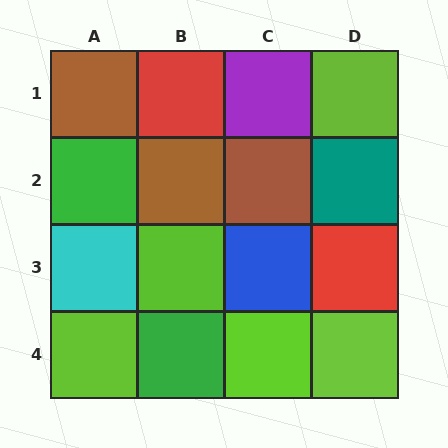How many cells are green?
2 cells are green.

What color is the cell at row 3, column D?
Red.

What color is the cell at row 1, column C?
Purple.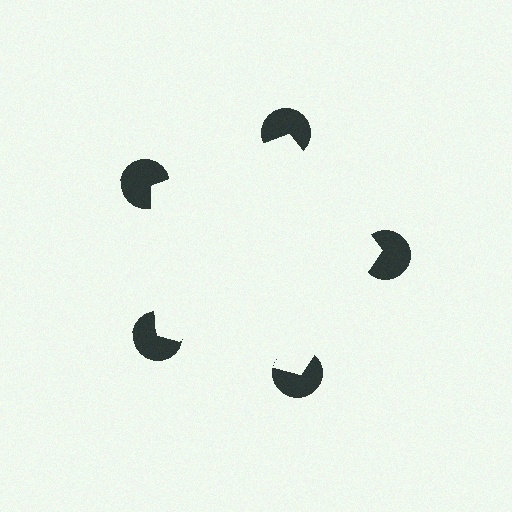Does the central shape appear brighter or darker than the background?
It typically appears slightly brighter than the background, even though no actual brightness change is drawn.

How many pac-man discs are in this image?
There are 5 — one at each vertex of the illusory pentagon.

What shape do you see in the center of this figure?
An illusory pentagon — its edges are inferred from the aligned wedge cuts in the pac-man discs, not physically drawn.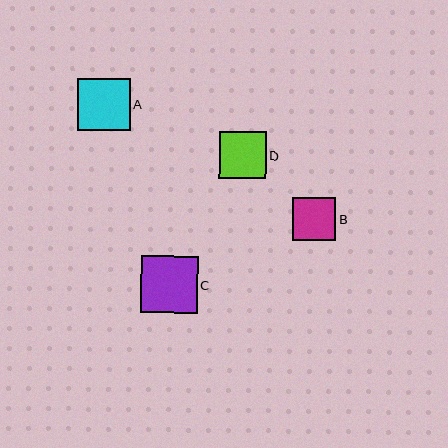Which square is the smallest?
Square B is the smallest with a size of approximately 43 pixels.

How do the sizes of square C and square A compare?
Square C and square A are approximately the same size.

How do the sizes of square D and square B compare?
Square D and square B are approximately the same size.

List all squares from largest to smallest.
From largest to smallest: C, A, D, B.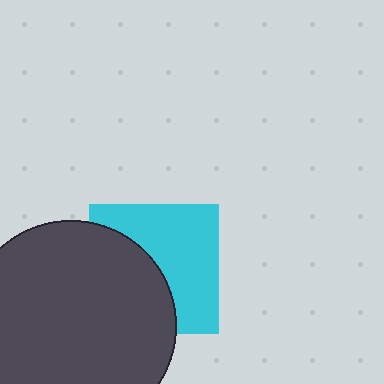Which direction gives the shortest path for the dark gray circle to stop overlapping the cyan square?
Moving left gives the shortest separation.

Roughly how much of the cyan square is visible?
About half of it is visible (roughly 55%).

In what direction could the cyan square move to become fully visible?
The cyan square could move right. That would shift it out from behind the dark gray circle entirely.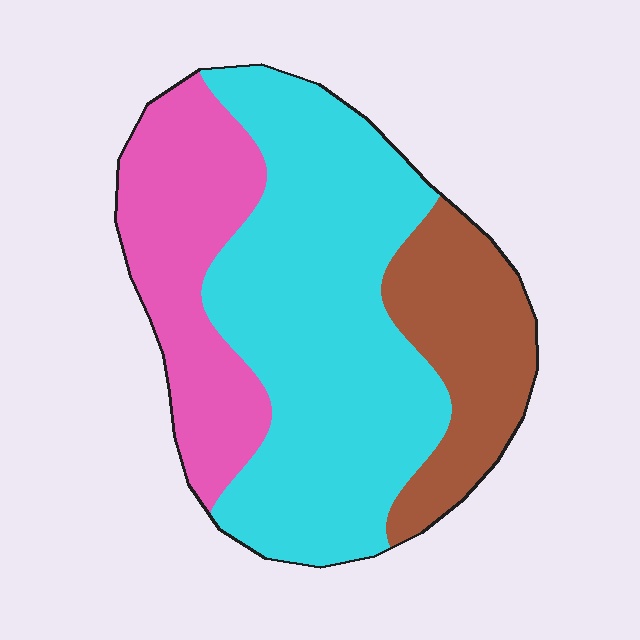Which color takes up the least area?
Brown, at roughly 20%.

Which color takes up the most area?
Cyan, at roughly 55%.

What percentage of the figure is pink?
Pink covers 26% of the figure.